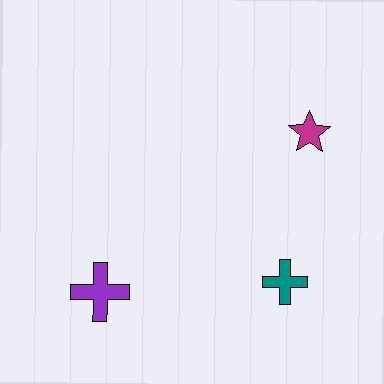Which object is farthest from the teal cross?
The purple cross is farthest from the teal cross.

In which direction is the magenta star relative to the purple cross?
The magenta star is to the right of the purple cross.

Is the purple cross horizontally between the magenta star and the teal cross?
No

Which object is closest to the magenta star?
The teal cross is closest to the magenta star.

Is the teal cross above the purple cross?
Yes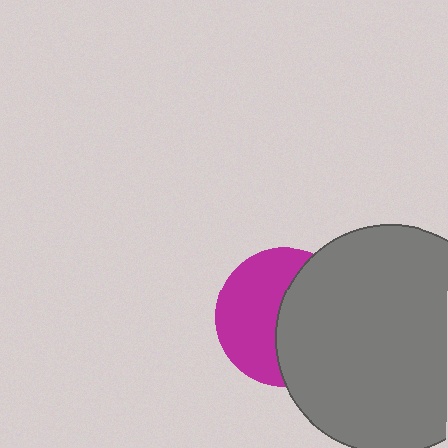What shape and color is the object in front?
The object in front is a gray circle.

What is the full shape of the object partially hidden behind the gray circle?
The partially hidden object is a magenta circle.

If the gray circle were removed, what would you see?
You would see the complete magenta circle.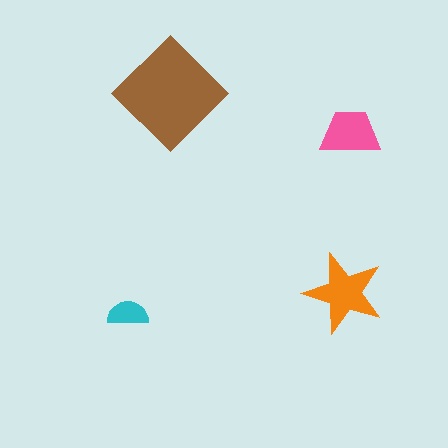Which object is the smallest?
The cyan semicircle.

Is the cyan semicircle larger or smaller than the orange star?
Smaller.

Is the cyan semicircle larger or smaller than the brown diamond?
Smaller.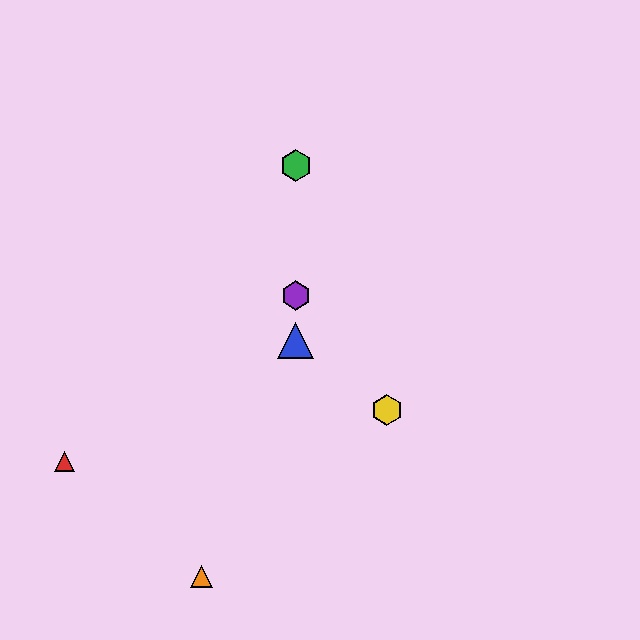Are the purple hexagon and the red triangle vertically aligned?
No, the purple hexagon is at x≈296 and the red triangle is at x≈65.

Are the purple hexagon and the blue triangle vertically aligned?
Yes, both are at x≈296.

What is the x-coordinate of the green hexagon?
The green hexagon is at x≈296.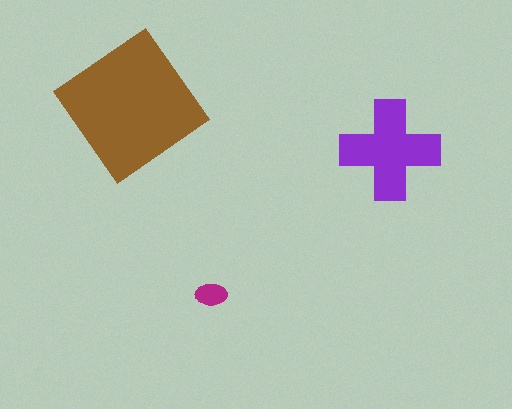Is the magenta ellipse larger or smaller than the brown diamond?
Smaller.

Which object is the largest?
The brown diamond.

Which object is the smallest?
The magenta ellipse.